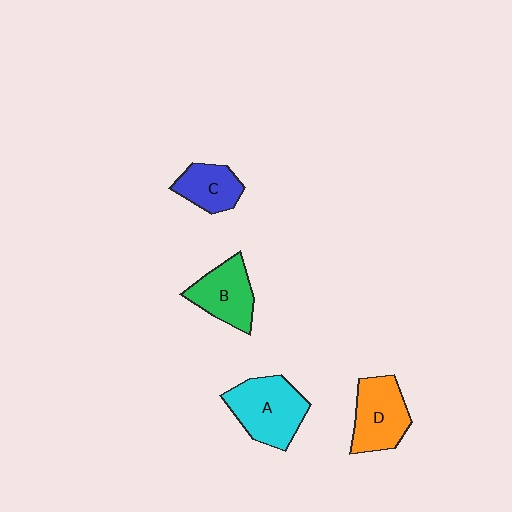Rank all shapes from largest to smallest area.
From largest to smallest: A (cyan), D (orange), B (green), C (blue).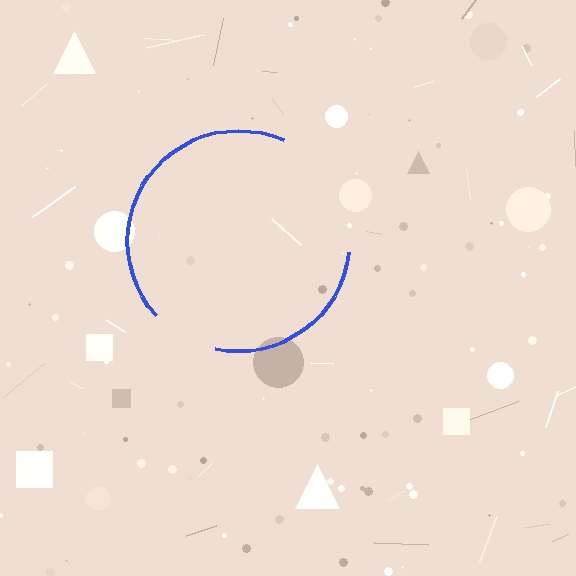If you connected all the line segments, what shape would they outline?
They would outline a circle.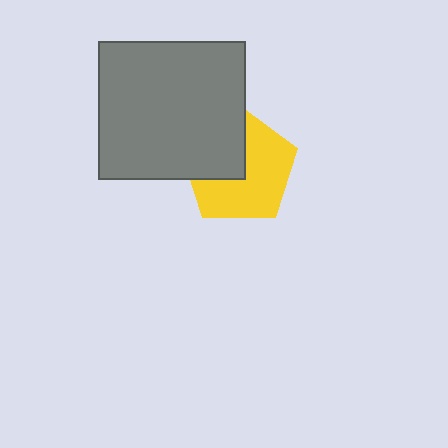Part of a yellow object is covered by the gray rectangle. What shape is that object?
It is a pentagon.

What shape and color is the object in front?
The object in front is a gray rectangle.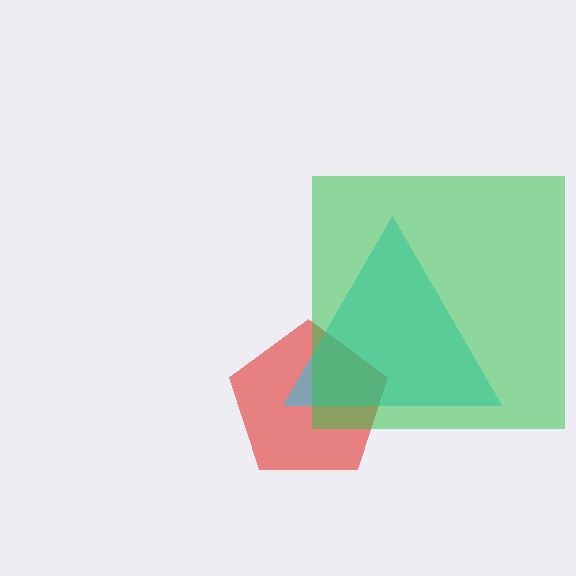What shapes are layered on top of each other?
The layered shapes are: a red pentagon, a cyan triangle, a green square.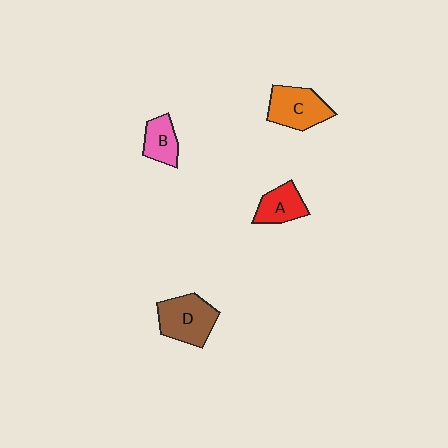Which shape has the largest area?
Shape D (brown).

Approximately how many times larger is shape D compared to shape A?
Approximately 1.5 times.